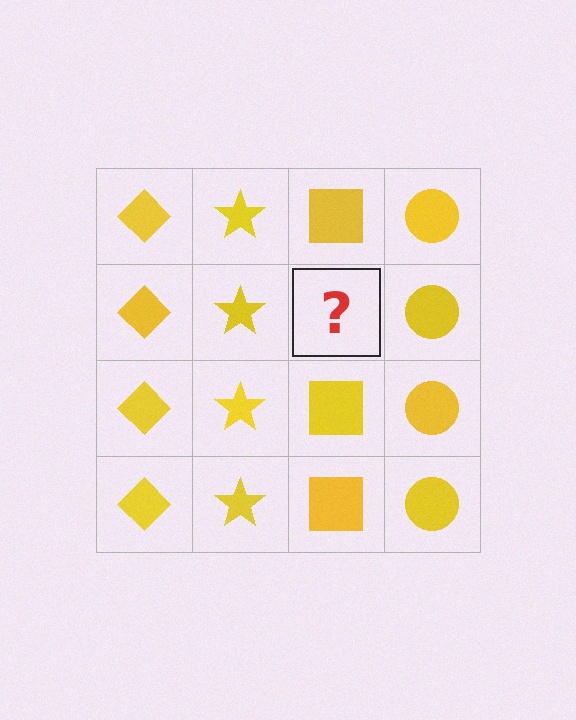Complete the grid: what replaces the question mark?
The question mark should be replaced with a yellow square.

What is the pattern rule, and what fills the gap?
The rule is that each column has a consistent shape. The gap should be filled with a yellow square.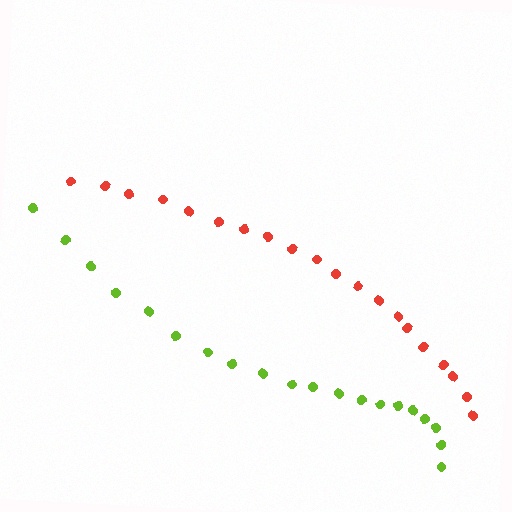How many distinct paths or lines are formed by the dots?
There are 2 distinct paths.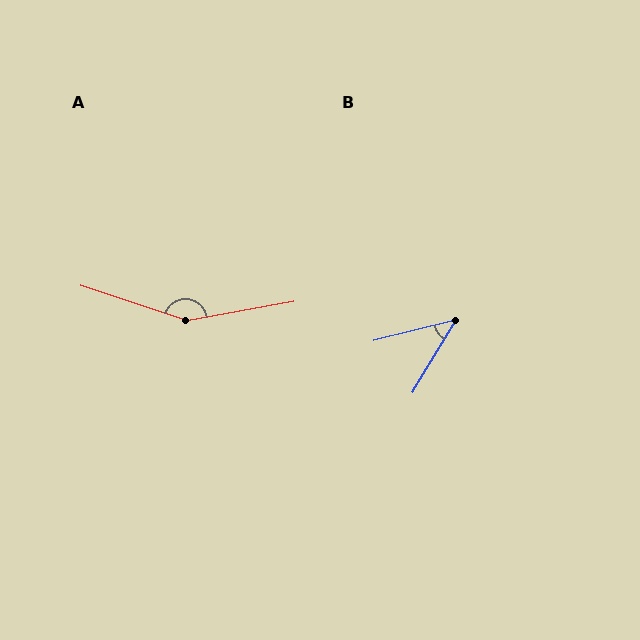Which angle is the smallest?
B, at approximately 45 degrees.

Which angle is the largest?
A, at approximately 152 degrees.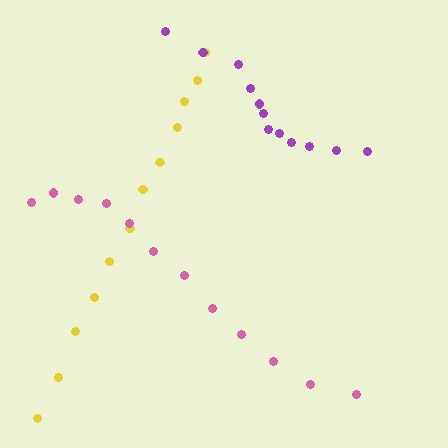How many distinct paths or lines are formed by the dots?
There are 3 distinct paths.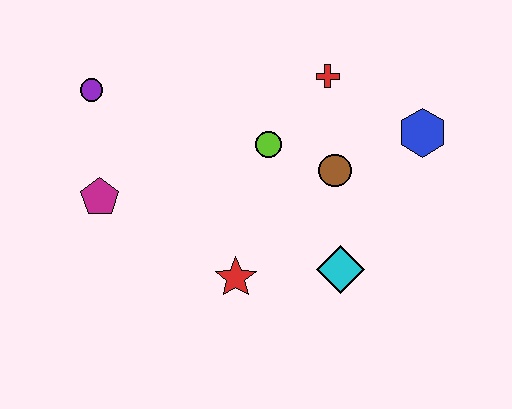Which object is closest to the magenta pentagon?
The purple circle is closest to the magenta pentagon.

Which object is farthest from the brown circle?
The purple circle is farthest from the brown circle.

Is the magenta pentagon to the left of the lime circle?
Yes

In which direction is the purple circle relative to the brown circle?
The purple circle is to the left of the brown circle.